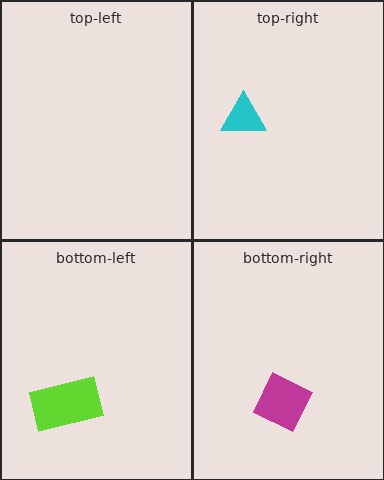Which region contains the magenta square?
The bottom-right region.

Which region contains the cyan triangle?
The top-right region.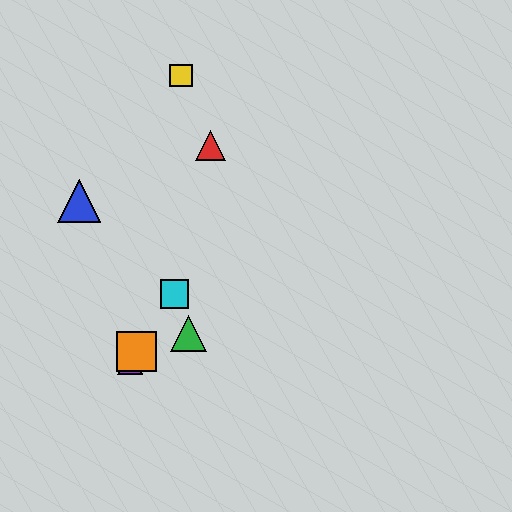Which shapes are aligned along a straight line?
The purple triangle, the orange square, the cyan square are aligned along a straight line.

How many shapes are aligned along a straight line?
3 shapes (the purple triangle, the orange square, the cyan square) are aligned along a straight line.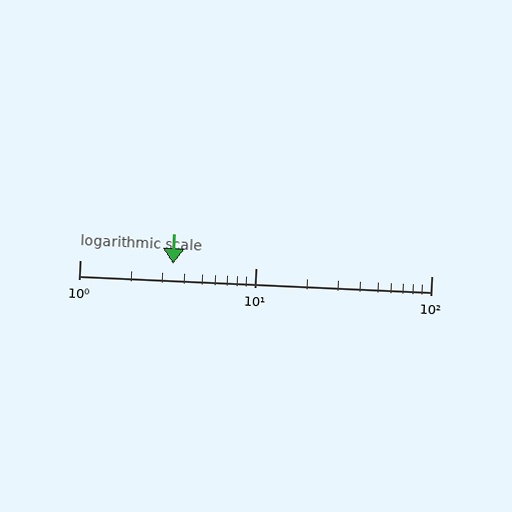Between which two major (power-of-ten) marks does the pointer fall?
The pointer is between 1 and 10.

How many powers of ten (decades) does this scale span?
The scale spans 2 decades, from 1 to 100.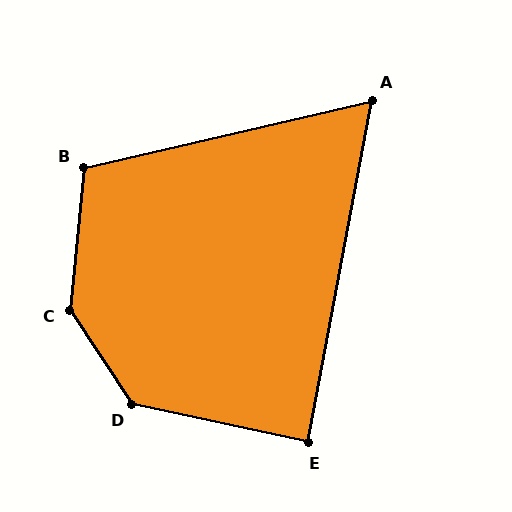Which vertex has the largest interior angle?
C, at approximately 141 degrees.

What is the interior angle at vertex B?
Approximately 108 degrees (obtuse).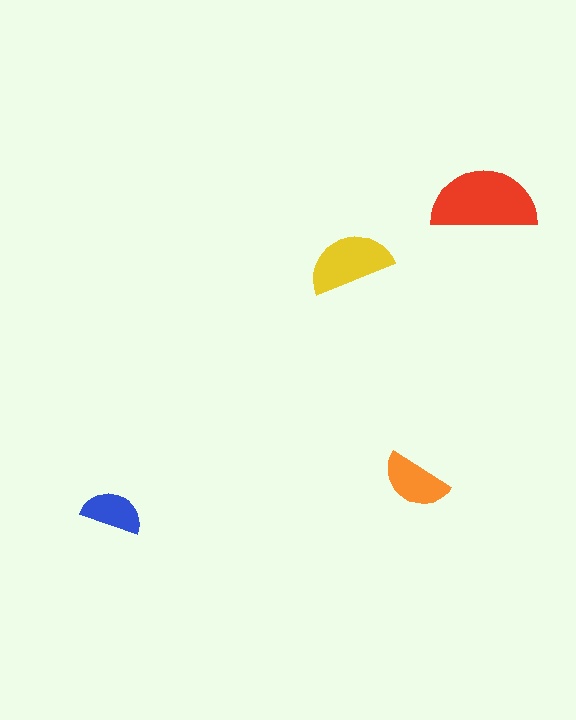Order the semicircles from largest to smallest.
the red one, the yellow one, the orange one, the blue one.